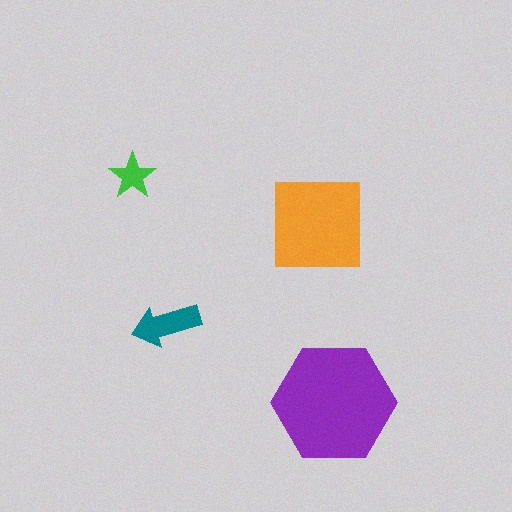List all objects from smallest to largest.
The green star, the teal arrow, the orange square, the purple hexagon.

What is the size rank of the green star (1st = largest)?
4th.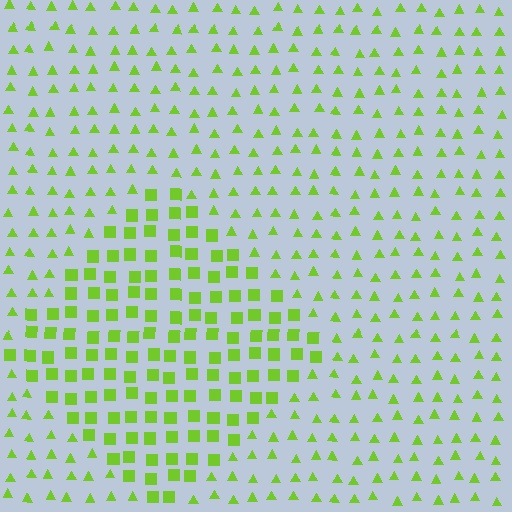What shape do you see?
I see a diamond.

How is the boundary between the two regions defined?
The boundary is defined by a change in element shape: squares inside vs. triangles outside. All elements share the same color and spacing.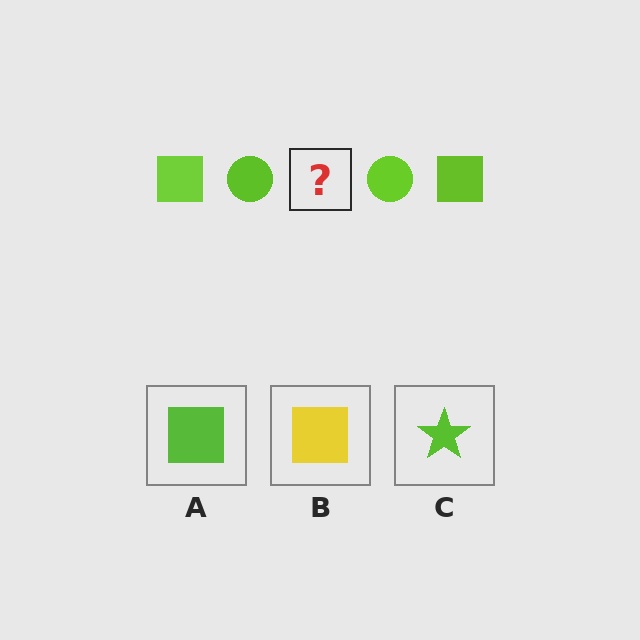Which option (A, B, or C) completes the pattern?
A.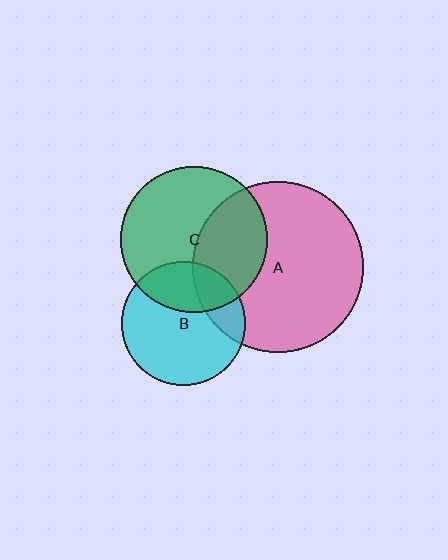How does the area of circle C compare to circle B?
Approximately 1.4 times.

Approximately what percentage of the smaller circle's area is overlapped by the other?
Approximately 40%.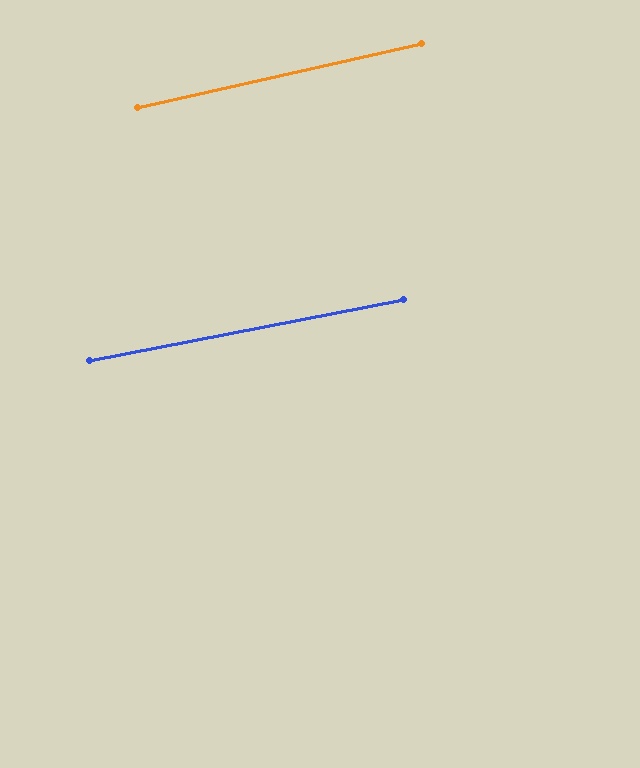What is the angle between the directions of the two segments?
Approximately 2 degrees.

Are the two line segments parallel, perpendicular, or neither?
Parallel — their directions differ by only 1.7°.